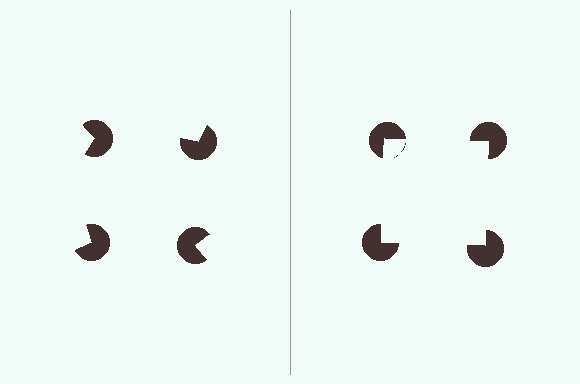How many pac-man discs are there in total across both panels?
8 — 4 on each side.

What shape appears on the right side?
An illusory square.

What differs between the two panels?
The pac-man discs are positioned identically on both sides; only the wedge orientations differ. On the right they align to a square; on the left they are misaligned.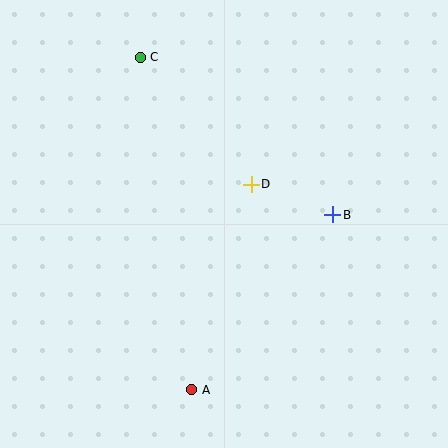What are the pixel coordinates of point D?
Point D is at (251, 184).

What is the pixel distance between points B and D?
The distance between B and D is 87 pixels.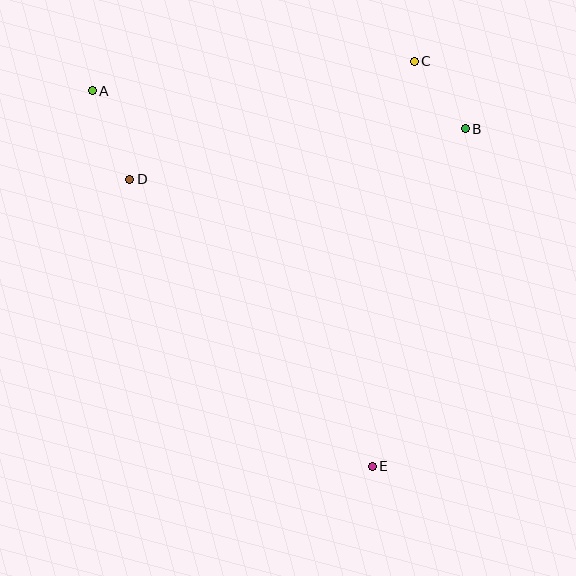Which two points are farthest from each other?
Points A and E are farthest from each other.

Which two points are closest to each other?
Points B and C are closest to each other.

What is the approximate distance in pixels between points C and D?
The distance between C and D is approximately 308 pixels.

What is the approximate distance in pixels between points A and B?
The distance between A and B is approximately 375 pixels.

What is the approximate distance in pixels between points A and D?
The distance between A and D is approximately 96 pixels.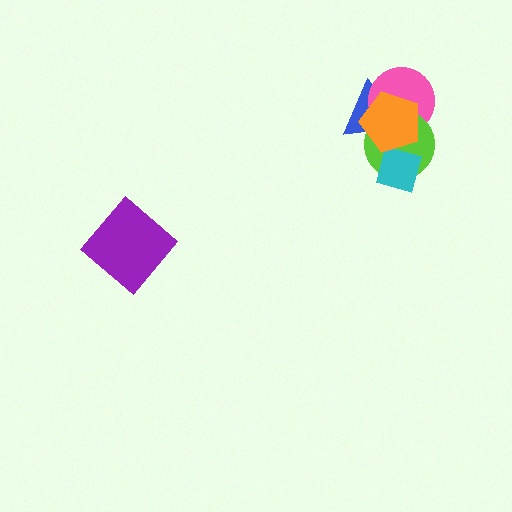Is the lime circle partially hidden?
Yes, it is partially covered by another shape.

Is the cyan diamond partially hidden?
Yes, it is partially covered by another shape.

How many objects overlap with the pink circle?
3 objects overlap with the pink circle.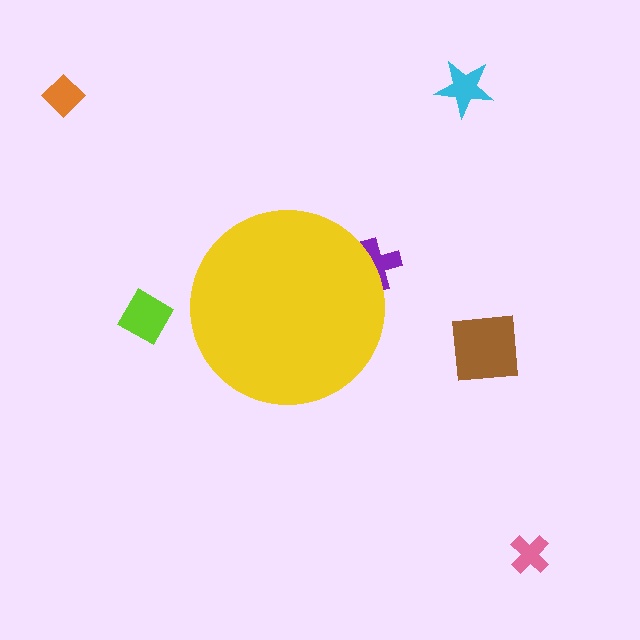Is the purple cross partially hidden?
Yes, the purple cross is partially hidden behind the yellow circle.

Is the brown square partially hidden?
No, the brown square is fully visible.